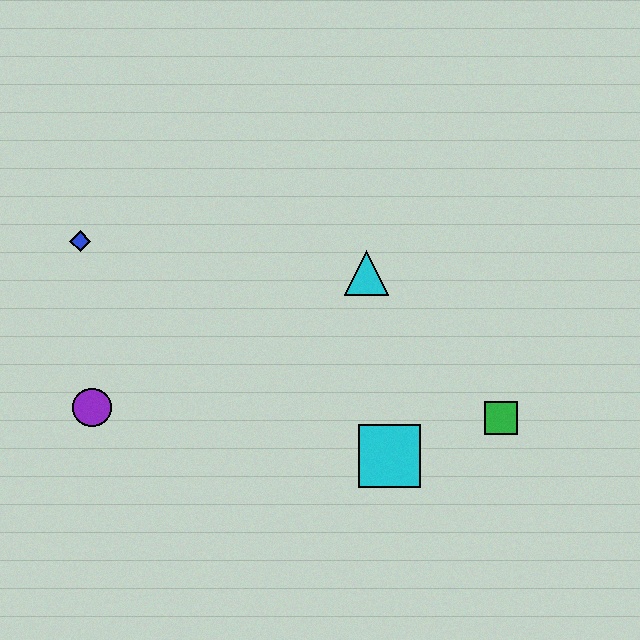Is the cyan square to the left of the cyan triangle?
No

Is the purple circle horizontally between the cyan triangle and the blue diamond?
Yes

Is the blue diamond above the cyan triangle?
Yes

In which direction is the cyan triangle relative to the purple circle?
The cyan triangle is to the right of the purple circle.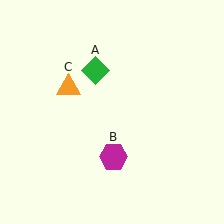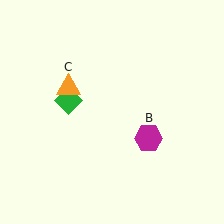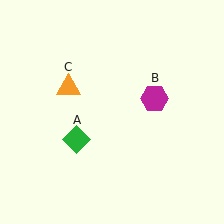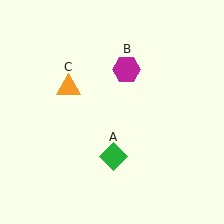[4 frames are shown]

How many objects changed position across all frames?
2 objects changed position: green diamond (object A), magenta hexagon (object B).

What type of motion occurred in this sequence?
The green diamond (object A), magenta hexagon (object B) rotated counterclockwise around the center of the scene.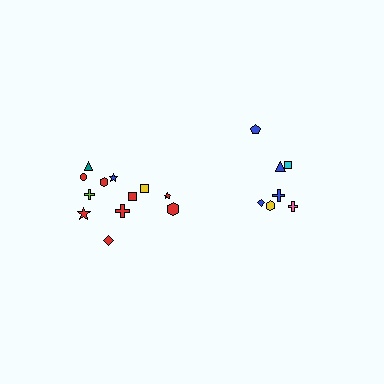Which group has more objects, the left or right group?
The left group.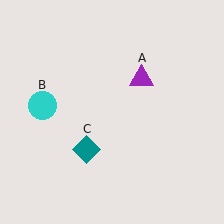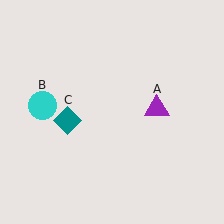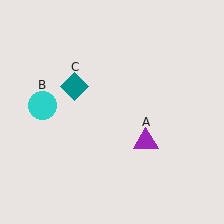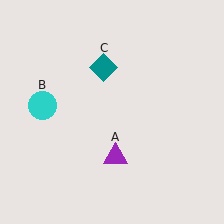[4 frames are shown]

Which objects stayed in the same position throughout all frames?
Cyan circle (object B) remained stationary.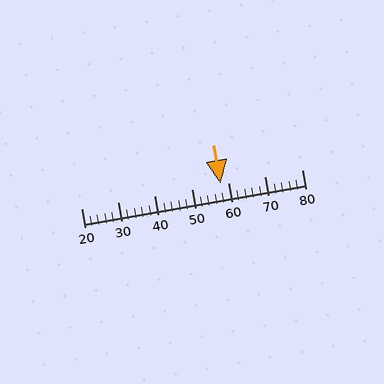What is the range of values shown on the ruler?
The ruler shows values from 20 to 80.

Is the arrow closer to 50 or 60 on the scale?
The arrow is closer to 60.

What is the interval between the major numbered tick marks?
The major tick marks are spaced 10 units apart.